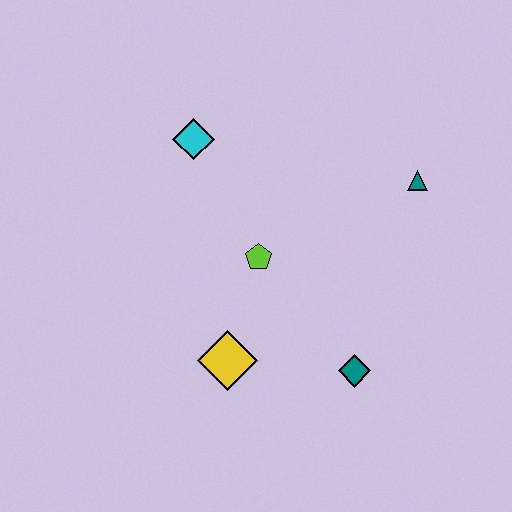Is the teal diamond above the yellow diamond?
No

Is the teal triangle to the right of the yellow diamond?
Yes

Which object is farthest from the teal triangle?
The yellow diamond is farthest from the teal triangle.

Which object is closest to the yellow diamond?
The lime pentagon is closest to the yellow diamond.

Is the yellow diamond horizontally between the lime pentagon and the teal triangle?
No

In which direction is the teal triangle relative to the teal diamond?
The teal triangle is above the teal diamond.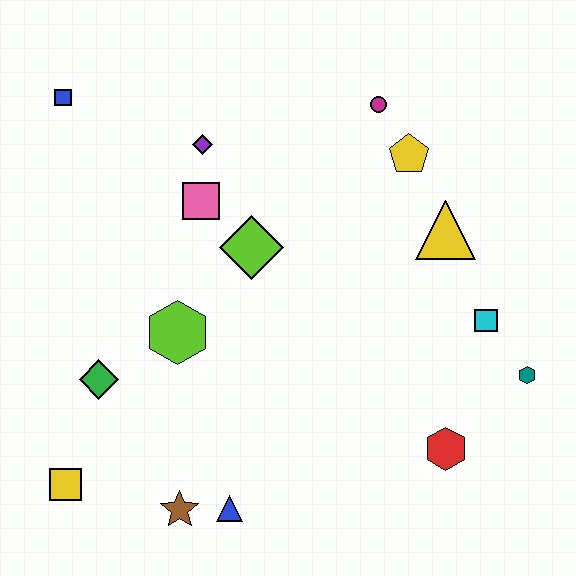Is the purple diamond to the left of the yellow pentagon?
Yes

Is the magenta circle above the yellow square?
Yes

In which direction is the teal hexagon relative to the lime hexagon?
The teal hexagon is to the right of the lime hexagon.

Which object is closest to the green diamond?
The lime hexagon is closest to the green diamond.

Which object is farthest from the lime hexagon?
The teal hexagon is farthest from the lime hexagon.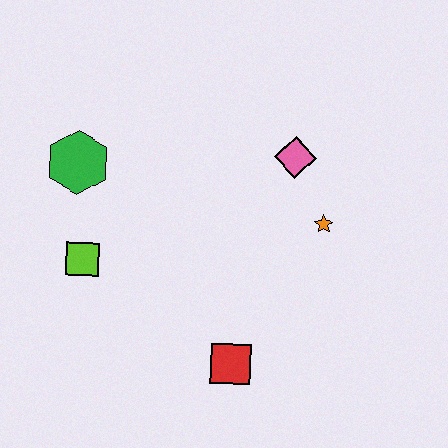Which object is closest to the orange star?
The pink diamond is closest to the orange star.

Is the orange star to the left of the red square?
No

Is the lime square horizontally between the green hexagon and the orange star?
Yes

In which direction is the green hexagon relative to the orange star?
The green hexagon is to the left of the orange star.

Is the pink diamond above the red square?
Yes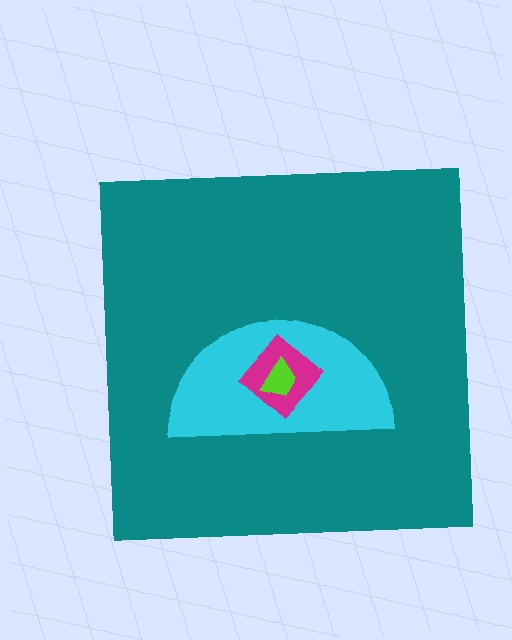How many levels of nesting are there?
4.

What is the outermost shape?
The teal square.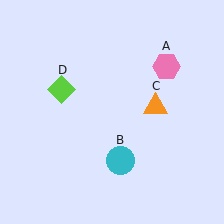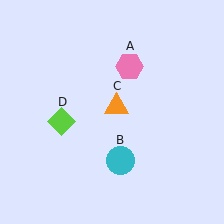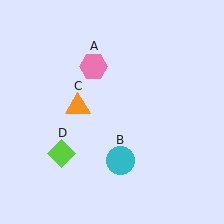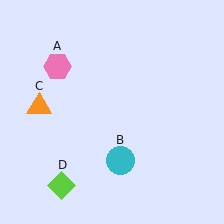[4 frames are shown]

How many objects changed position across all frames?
3 objects changed position: pink hexagon (object A), orange triangle (object C), lime diamond (object D).